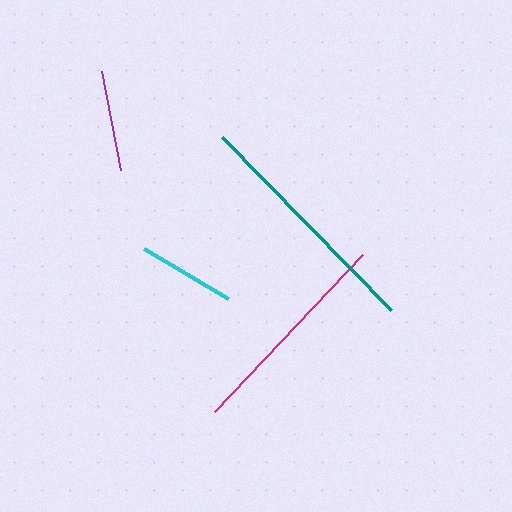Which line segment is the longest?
The teal line is the longest at approximately 242 pixels.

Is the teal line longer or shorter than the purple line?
The teal line is longer than the purple line.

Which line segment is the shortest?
The cyan line is the shortest at approximately 98 pixels.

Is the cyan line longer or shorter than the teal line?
The teal line is longer than the cyan line.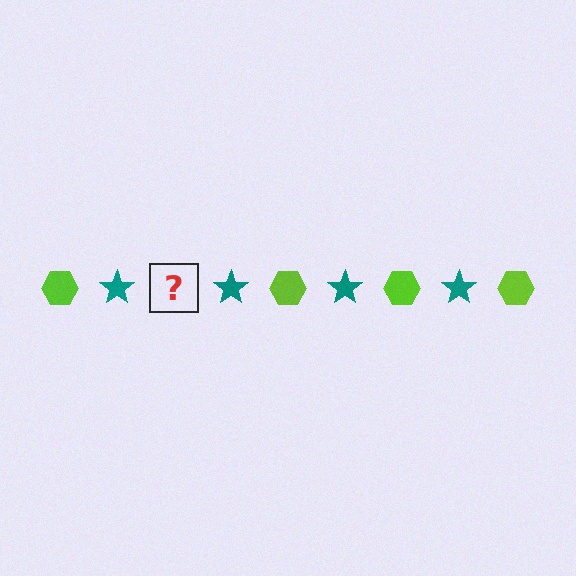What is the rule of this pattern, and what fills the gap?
The rule is that the pattern alternates between lime hexagon and teal star. The gap should be filled with a lime hexagon.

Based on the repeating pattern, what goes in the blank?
The blank should be a lime hexagon.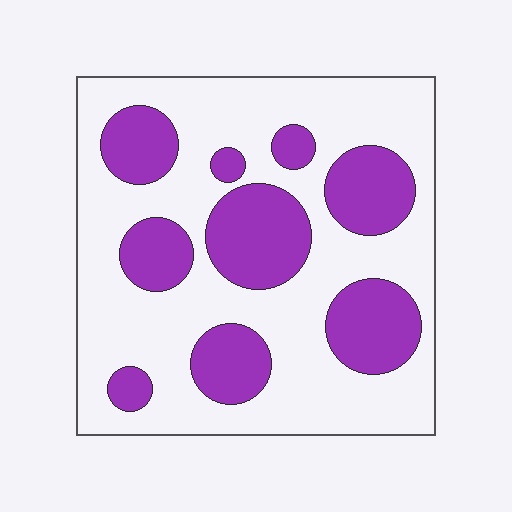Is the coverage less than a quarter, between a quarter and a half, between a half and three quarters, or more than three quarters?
Between a quarter and a half.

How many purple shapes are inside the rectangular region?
9.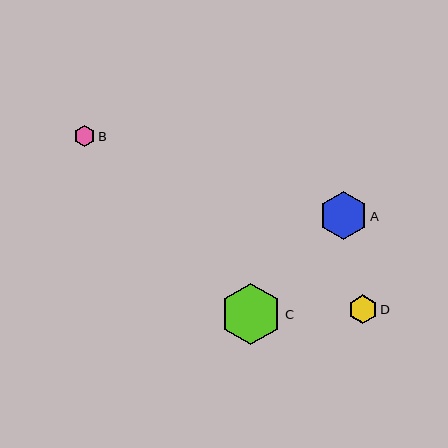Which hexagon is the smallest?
Hexagon B is the smallest with a size of approximately 21 pixels.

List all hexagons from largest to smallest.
From largest to smallest: C, A, D, B.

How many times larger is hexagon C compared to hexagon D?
Hexagon C is approximately 2.1 times the size of hexagon D.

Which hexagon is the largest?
Hexagon C is the largest with a size of approximately 61 pixels.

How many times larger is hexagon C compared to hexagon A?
Hexagon C is approximately 1.3 times the size of hexagon A.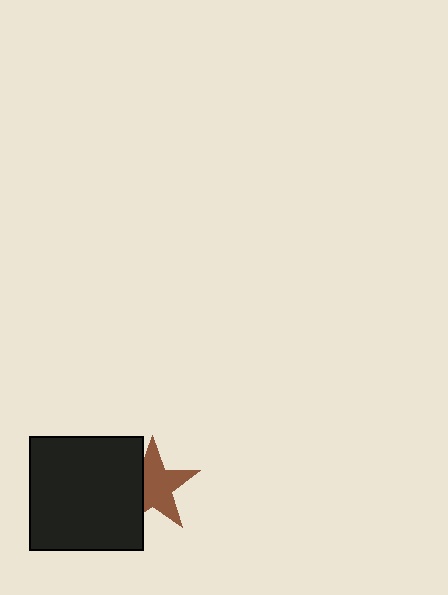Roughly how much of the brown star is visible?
Most of it is visible (roughly 67%).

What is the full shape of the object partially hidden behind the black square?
The partially hidden object is a brown star.